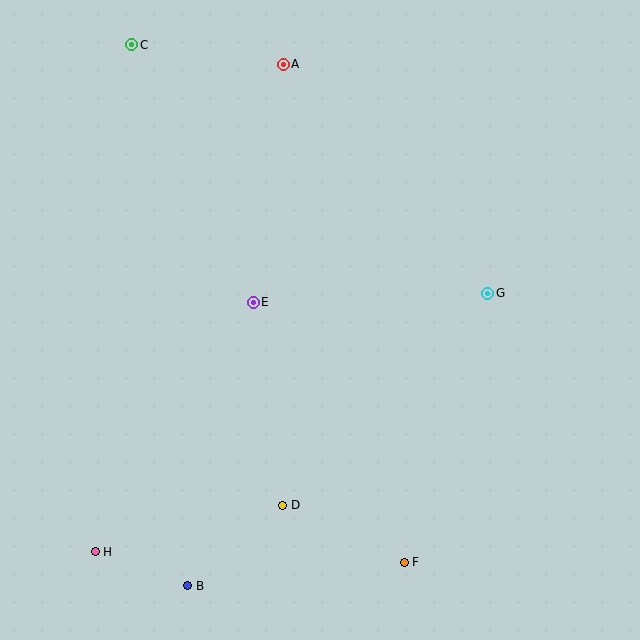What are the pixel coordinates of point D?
Point D is at (283, 505).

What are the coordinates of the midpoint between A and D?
The midpoint between A and D is at (283, 285).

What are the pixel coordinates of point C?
Point C is at (132, 45).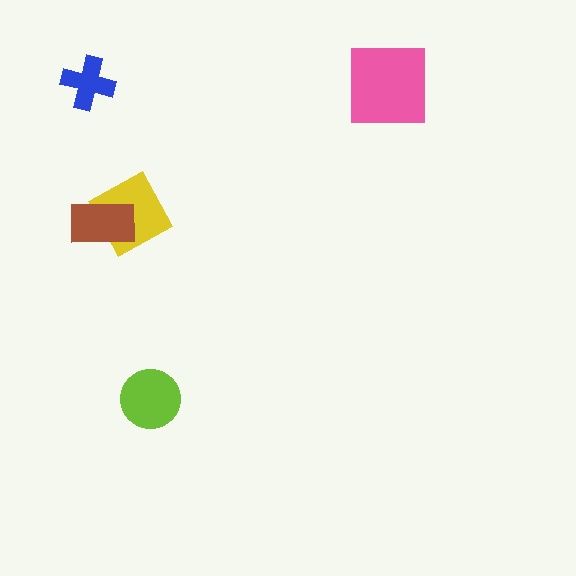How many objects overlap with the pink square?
0 objects overlap with the pink square.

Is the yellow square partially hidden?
Yes, it is partially covered by another shape.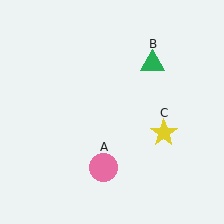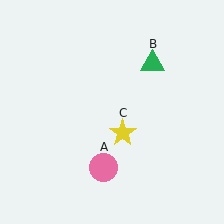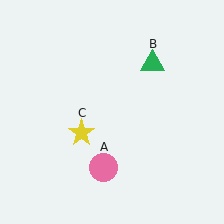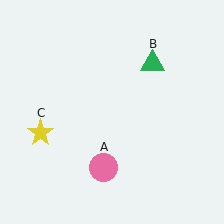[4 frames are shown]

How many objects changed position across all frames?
1 object changed position: yellow star (object C).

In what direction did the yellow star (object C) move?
The yellow star (object C) moved left.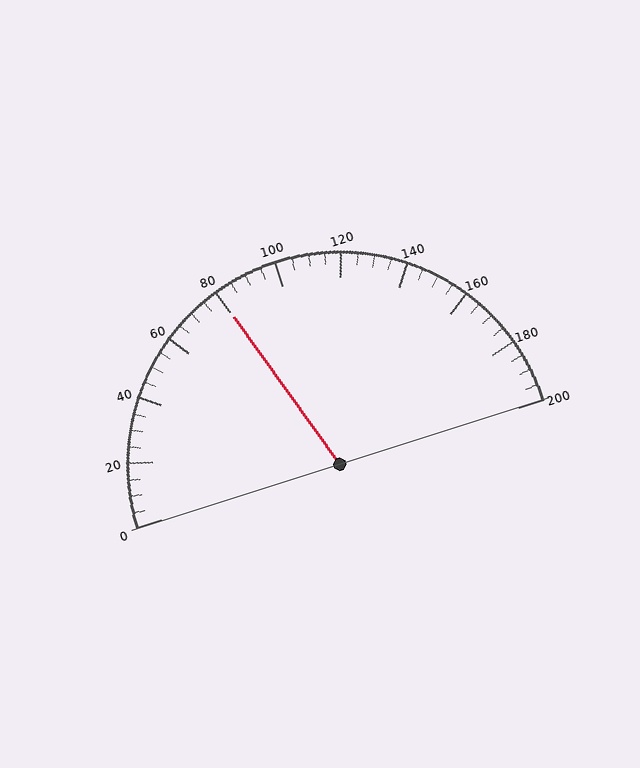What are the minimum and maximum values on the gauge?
The gauge ranges from 0 to 200.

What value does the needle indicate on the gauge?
The needle indicates approximately 80.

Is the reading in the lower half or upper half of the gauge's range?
The reading is in the lower half of the range (0 to 200).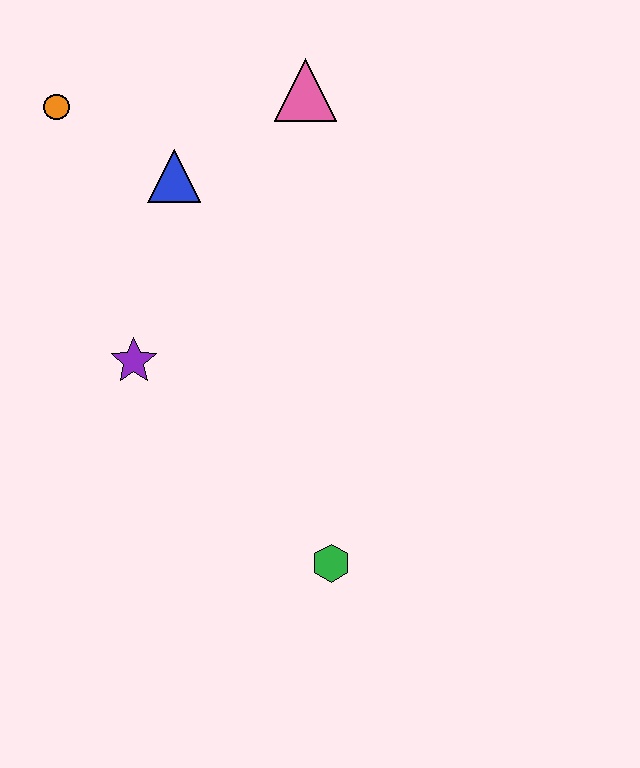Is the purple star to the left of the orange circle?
No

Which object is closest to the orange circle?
The blue triangle is closest to the orange circle.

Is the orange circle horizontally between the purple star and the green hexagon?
No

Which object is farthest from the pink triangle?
The green hexagon is farthest from the pink triangle.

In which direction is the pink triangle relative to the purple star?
The pink triangle is above the purple star.